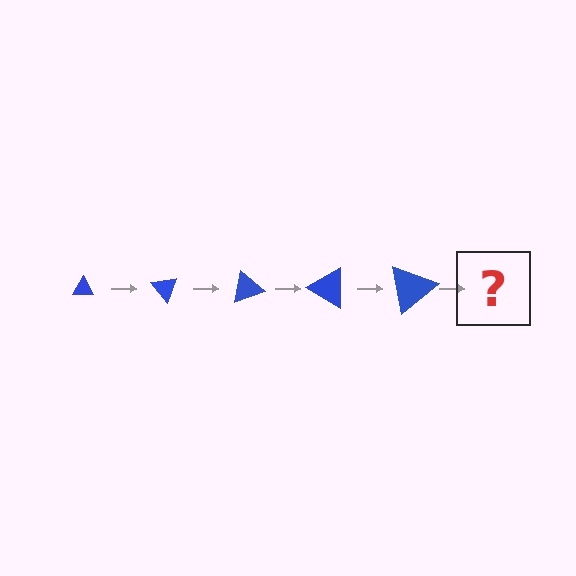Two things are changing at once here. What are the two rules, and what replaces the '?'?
The two rules are that the triangle grows larger each step and it rotates 50 degrees each step. The '?' should be a triangle, larger than the previous one and rotated 250 degrees from the start.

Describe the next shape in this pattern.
It should be a triangle, larger than the previous one and rotated 250 degrees from the start.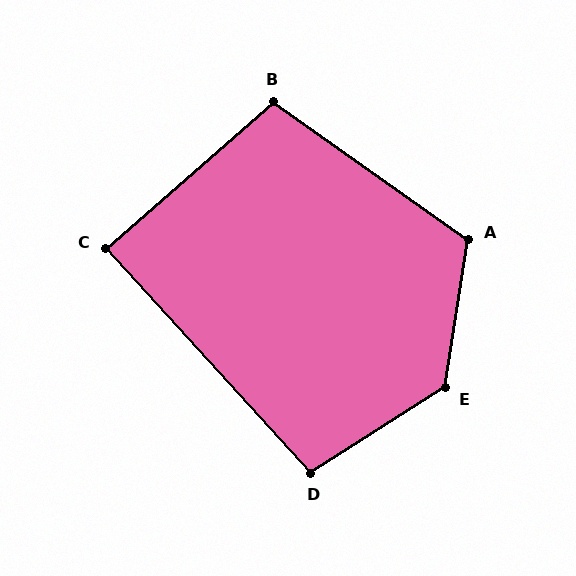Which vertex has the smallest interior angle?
C, at approximately 89 degrees.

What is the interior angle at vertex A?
Approximately 117 degrees (obtuse).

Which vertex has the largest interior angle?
E, at approximately 131 degrees.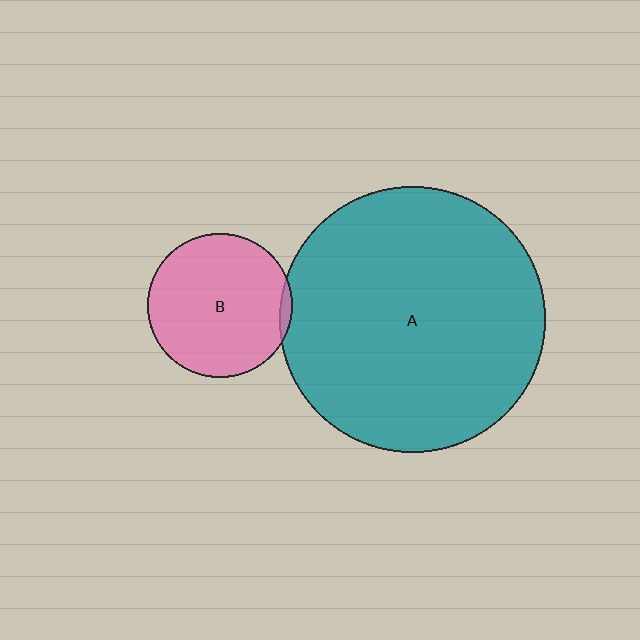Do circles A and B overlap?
Yes.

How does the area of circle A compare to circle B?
Approximately 3.4 times.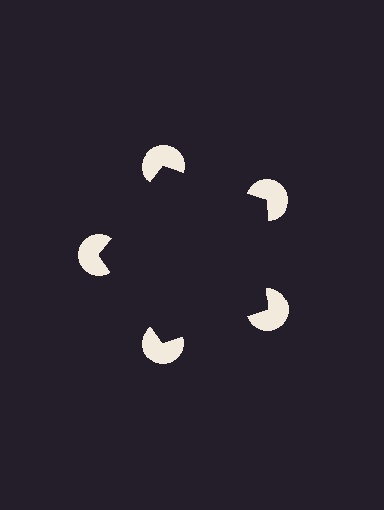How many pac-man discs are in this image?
There are 5 — one at each vertex of the illusory pentagon.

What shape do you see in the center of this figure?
An illusory pentagon — its edges are inferred from the aligned wedge cuts in the pac-man discs, not physically drawn.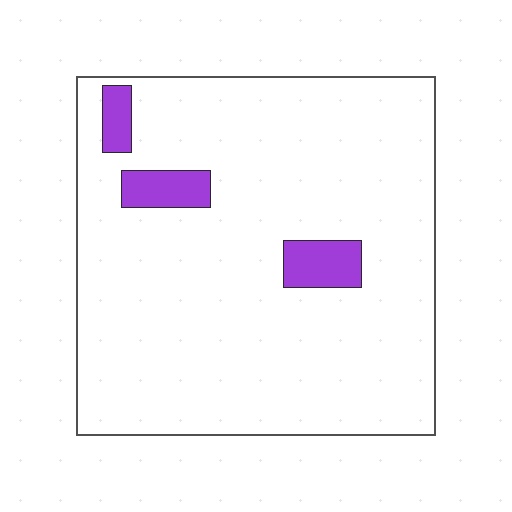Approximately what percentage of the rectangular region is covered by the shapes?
Approximately 5%.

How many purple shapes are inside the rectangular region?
3.